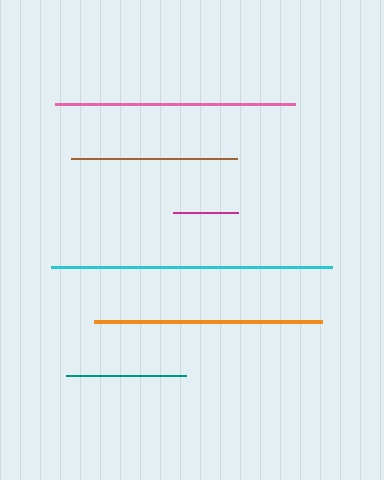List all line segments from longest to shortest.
From longest to shortest: cyan, pink, orange, brown, teal, magenta.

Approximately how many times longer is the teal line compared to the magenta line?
The teal line is approximately 1.8 times the length of the magenta line.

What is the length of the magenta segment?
The magenta segment is approximately 65 pixels long.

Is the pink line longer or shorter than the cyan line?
The cyan line is longer than the pink line.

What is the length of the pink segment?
The pink segment is approximately 240 pixels long.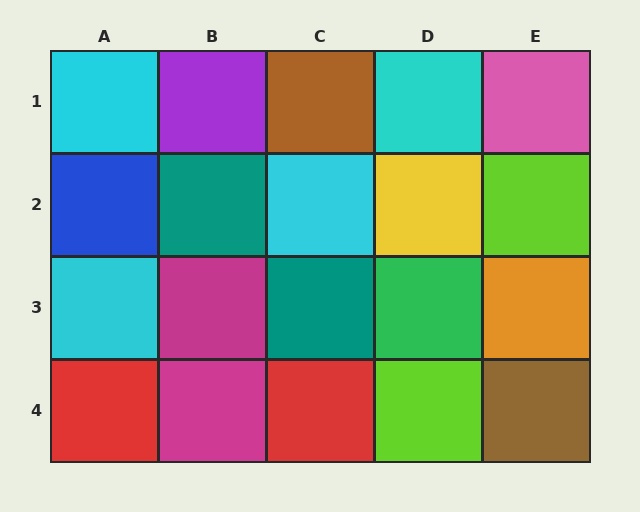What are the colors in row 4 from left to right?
Red, magenta, red, lime, brown.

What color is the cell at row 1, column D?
Cyan.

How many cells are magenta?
2 cells are magenta.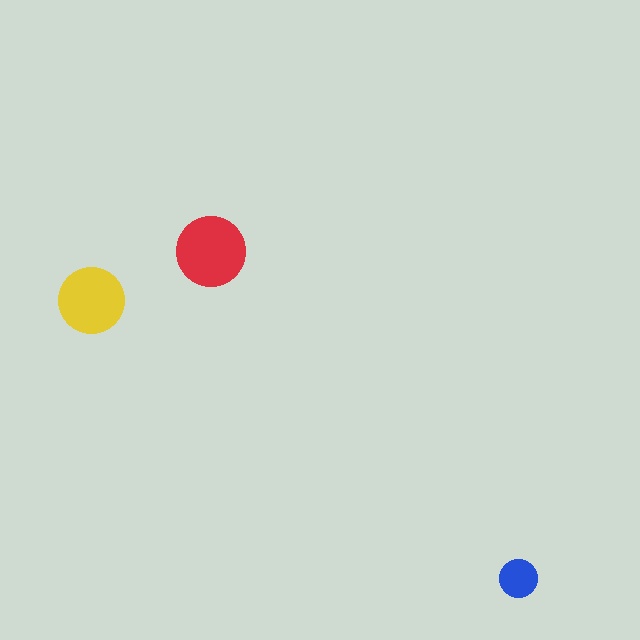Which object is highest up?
The red circle is topmost.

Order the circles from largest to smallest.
the red one, the yellow one, the blue one.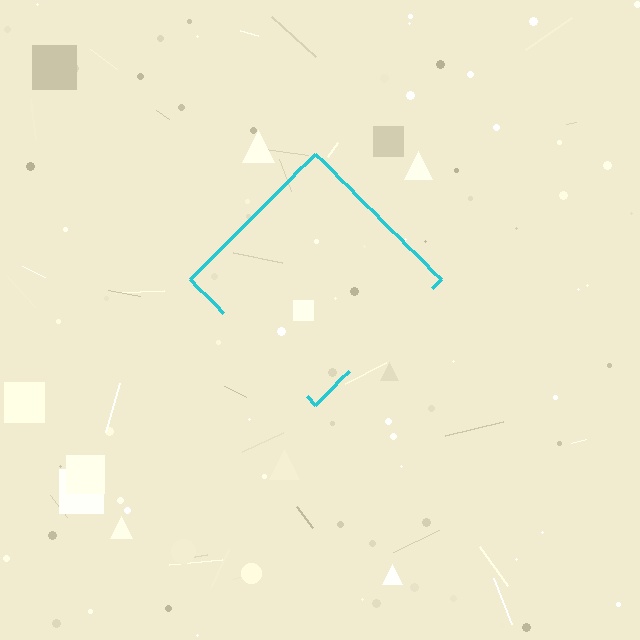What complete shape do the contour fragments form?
The contour fragments form a diamond.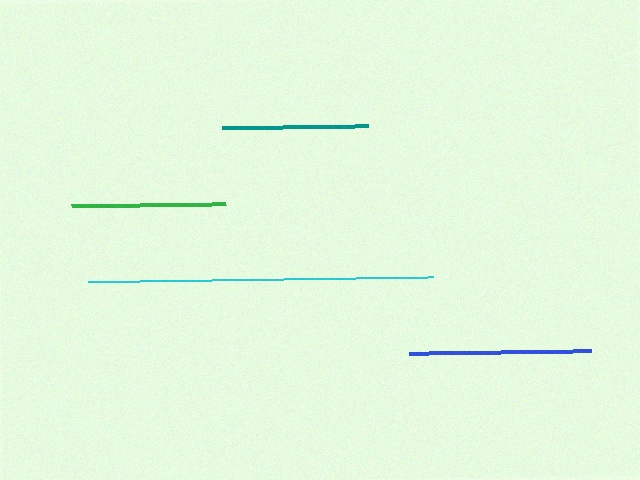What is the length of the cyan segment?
The cyan segment is approximately 345 pixels long.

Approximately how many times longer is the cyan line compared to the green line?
The cyan line is approximately 2.2 times the length of the green line.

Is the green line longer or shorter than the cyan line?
The cyan line is longer than the green line.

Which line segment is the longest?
The cyan line is the longest at approximately 345 pixels.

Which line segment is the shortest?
The teal line is the shortest at approximately 146 pixels.